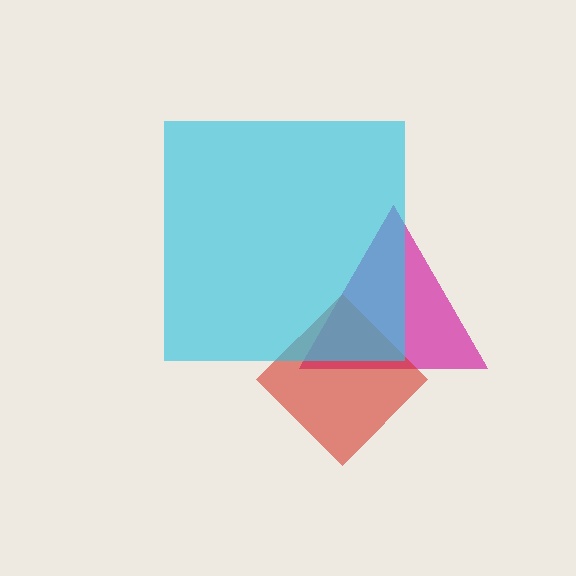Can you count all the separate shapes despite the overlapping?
Yes, there are 3 separate shapes.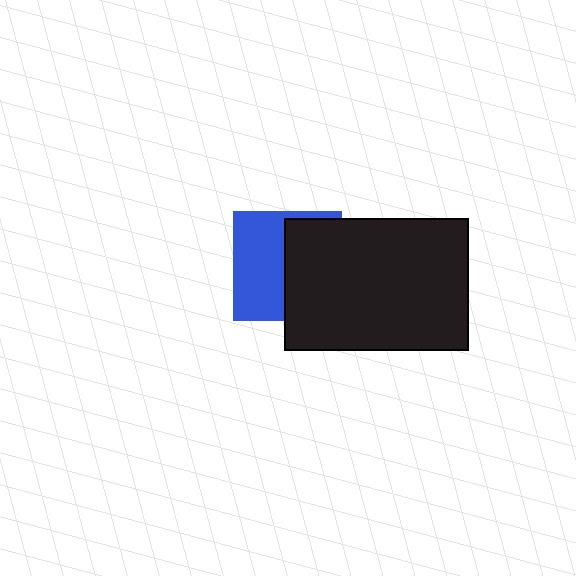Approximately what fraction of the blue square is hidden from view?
Roughly 51% of the blue square is hidden behind the black rectangle.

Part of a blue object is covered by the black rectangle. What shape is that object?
It is a square.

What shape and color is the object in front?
The object in front is a black rectangle.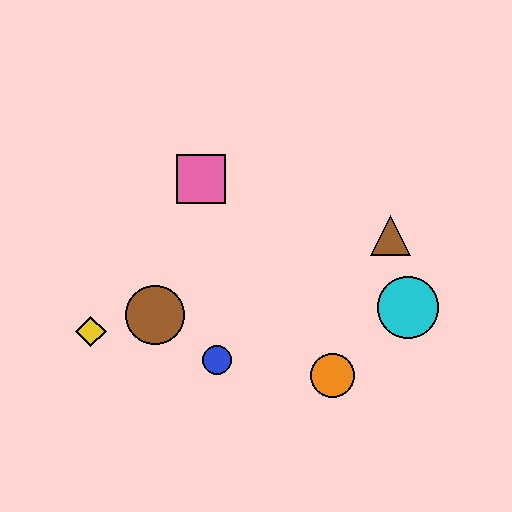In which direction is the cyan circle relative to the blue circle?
The cyan circle is to the right of the blue circle.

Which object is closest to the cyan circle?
The brown triangle is closest to the cyan circle.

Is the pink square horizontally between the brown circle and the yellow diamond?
No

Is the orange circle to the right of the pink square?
Yes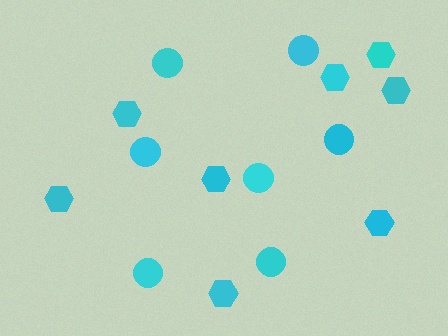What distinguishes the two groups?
There are 2 groups: one group of hexagons (8) and one group of circles (7).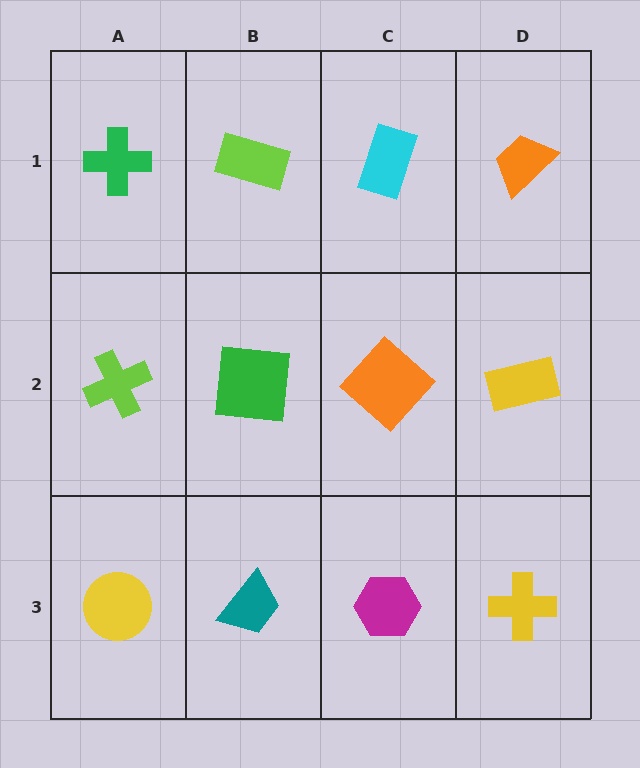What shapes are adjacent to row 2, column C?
A cyan rectangle (row 1, column C), a magenta hexagon (row 3, column C), a green square (row 2, column B), a yellow rectangle (row 2, column D).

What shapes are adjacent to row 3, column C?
An orange diamond (row 2, column C), a teal trapezoid (row 3, column B), a yellow cross (row 3, column D).